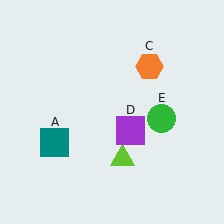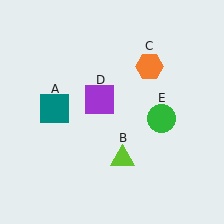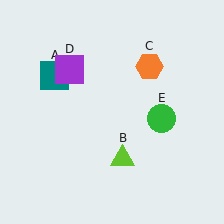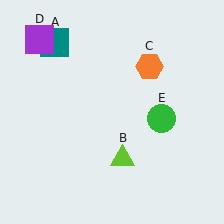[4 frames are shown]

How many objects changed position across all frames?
2 objects changed position: teal square (object A), purple square (object D).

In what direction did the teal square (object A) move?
The teal square (object A) moved up.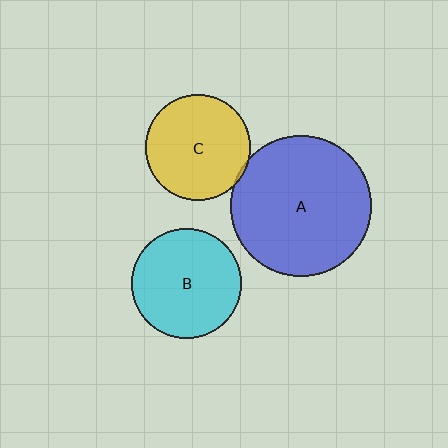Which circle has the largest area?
Circle A (blue).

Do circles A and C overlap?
Yes.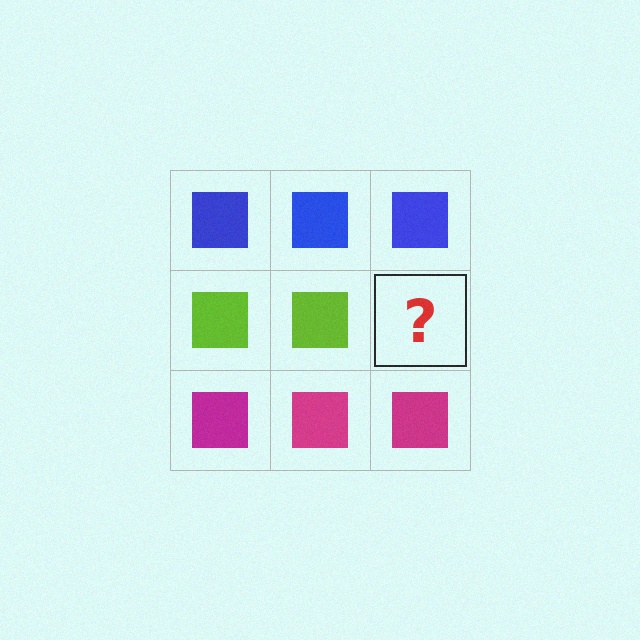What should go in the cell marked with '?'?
The missing cell should contain a lime square.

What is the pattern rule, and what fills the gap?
The rule is that each row has a consistent color. The gap should be filled with a lime square.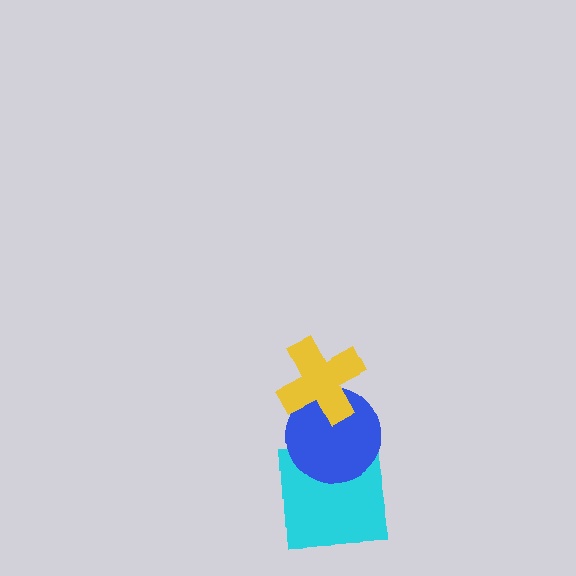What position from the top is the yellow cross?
The yellow cross is 1st from the top.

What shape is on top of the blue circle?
The yellow cross is on top of the blue circle.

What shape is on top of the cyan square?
The blue circle is on top of the cyan square.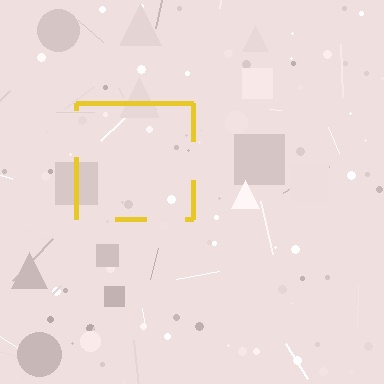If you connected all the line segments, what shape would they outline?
They would outline a square.